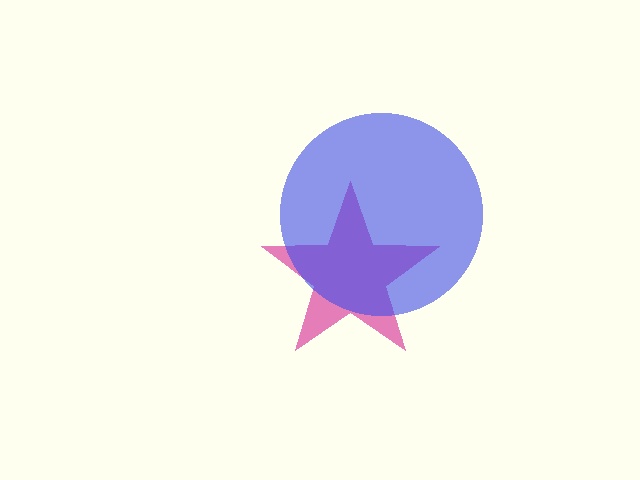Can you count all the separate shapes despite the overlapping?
Yes, there are 2 separate shapes.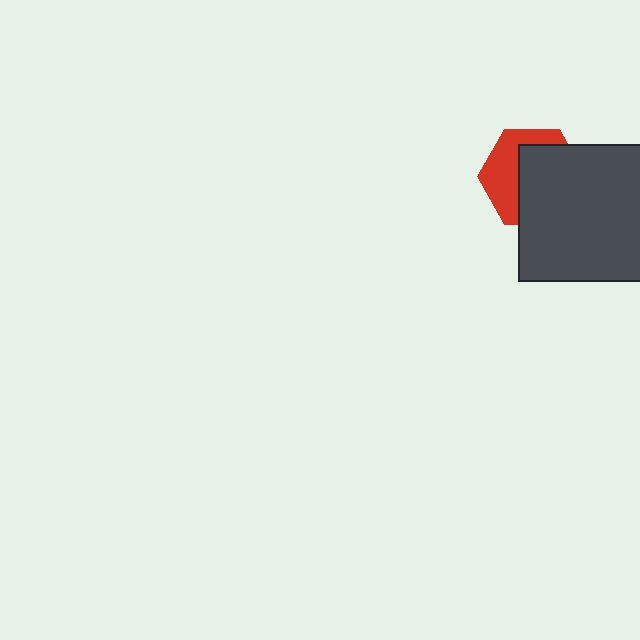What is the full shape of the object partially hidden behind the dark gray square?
The partially hidden object is a red hexagon.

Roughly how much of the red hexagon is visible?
A small part of it is visible (roughly 41%).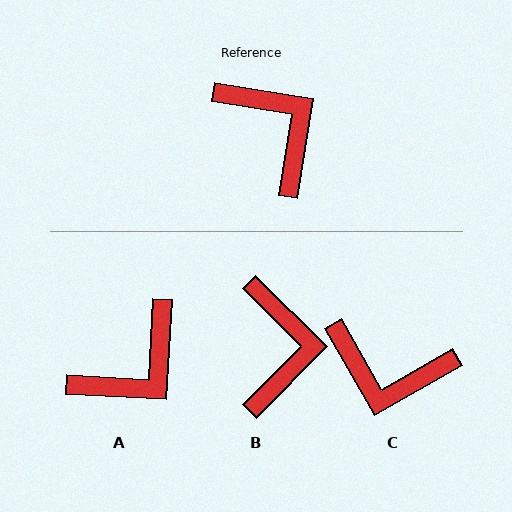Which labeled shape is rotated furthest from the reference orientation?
C, about 141 degrees away.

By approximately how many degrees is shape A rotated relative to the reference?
Approximately 84 degrees clockwise.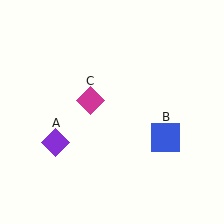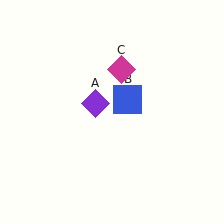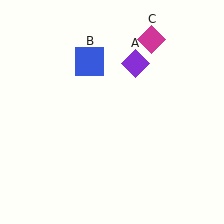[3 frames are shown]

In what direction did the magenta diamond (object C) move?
The magenta diamond (object C) moved up and to the right.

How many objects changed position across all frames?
3 objects changed position: purple diamond (object A), blue square (object B), magenta diamond (object C).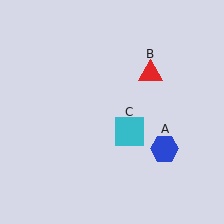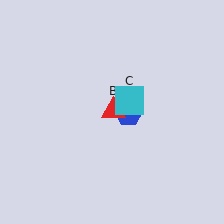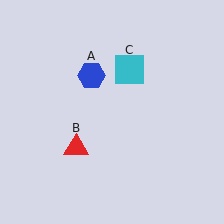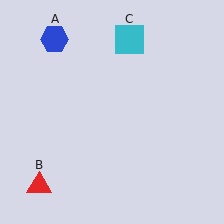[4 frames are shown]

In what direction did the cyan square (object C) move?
The cyan square (object C) moved up.